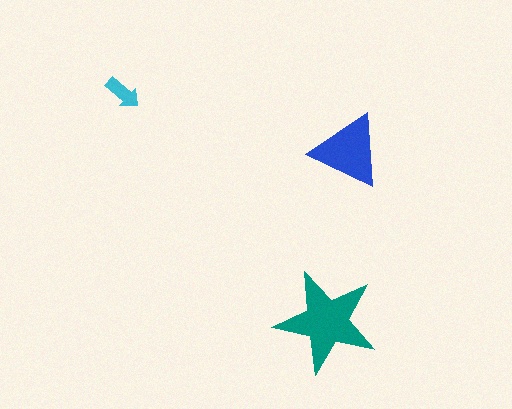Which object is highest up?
The cyan arrow is topmost.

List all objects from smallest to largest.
The cyan arrow, the blue triangle, the teal star.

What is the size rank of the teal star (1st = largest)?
1st.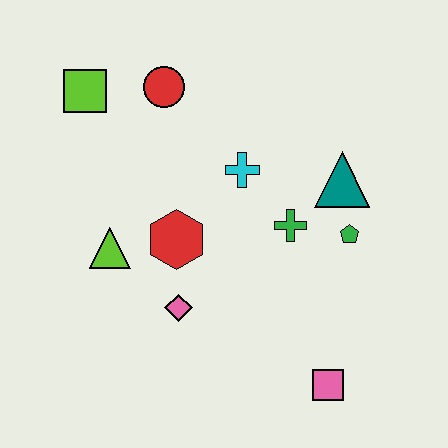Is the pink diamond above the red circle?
No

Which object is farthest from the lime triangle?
The pink square is farthest from the lime triangle.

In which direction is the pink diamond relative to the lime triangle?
The pink diamond is to the right of the lime triangle.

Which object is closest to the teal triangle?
The green pentagon is closest to the teal triangle.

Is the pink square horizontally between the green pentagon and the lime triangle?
Yes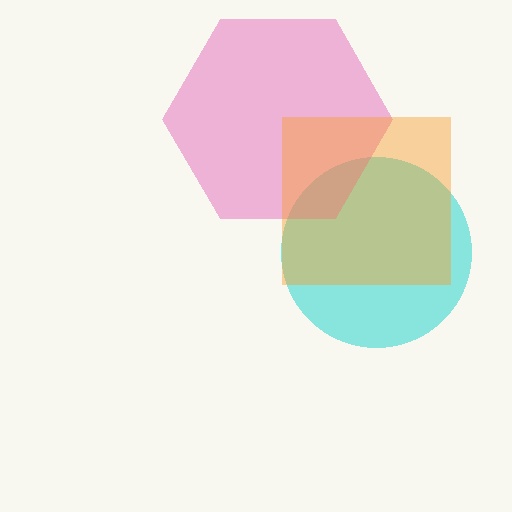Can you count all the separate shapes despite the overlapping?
Yes, there are 3 separate shapes.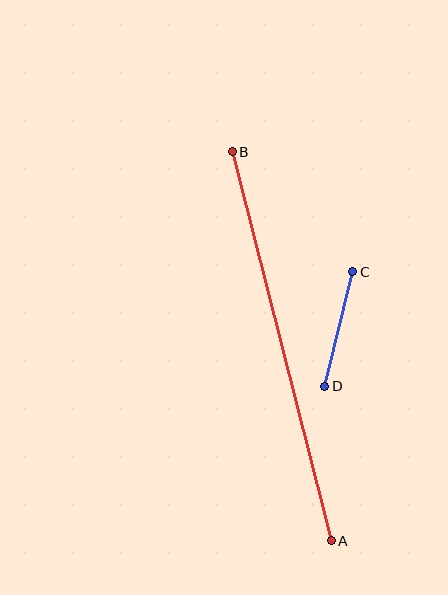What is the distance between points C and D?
The distance is approximately 118 pixels.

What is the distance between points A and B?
The distance is approximately 401 pixels.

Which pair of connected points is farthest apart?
Points A and B are farthest apart.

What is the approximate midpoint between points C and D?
The midpoint is at approximately (339, 329) pixels.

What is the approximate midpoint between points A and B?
The midpoint is at approximately (282, 346) pixels.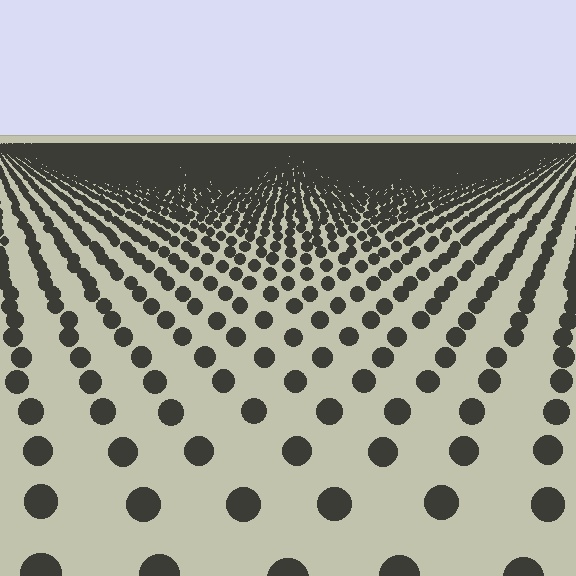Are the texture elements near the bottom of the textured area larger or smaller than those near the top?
Larger. Near the bottom, elements are closer to the viewer and appear at a bigger on-screen size.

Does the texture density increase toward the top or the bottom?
Density increases toward the top.